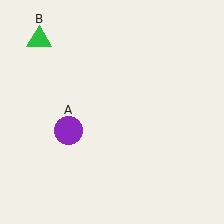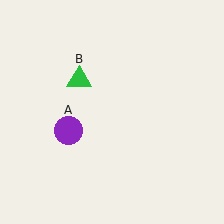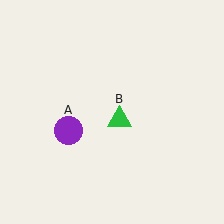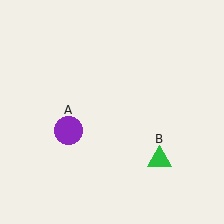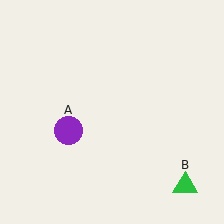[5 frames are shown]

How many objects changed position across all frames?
1 object changed position: green triangle (object B).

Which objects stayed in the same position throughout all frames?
Purple circle (object A) remained stationary.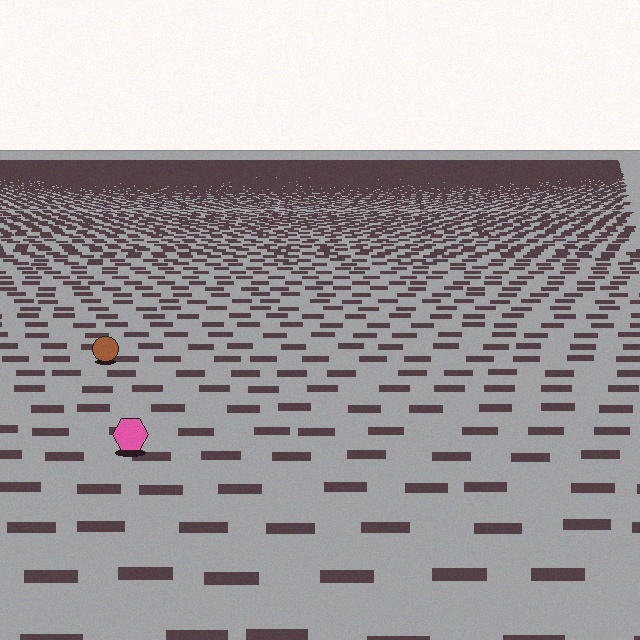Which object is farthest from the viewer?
The brown circle is farthest from the viewer. It appears smaller and the ground texture around it is denser.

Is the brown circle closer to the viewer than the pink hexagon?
No. The pink hexagon is closer — you can tell from the texture gradient: the ground texture is coarser near it.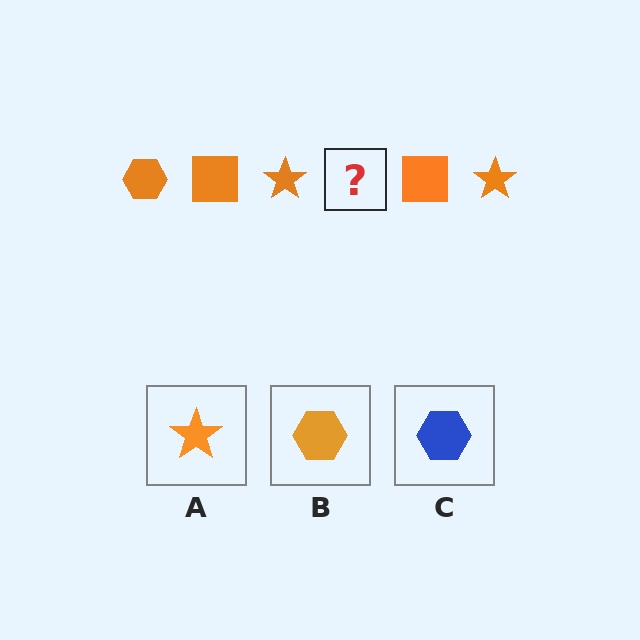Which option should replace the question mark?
Option B.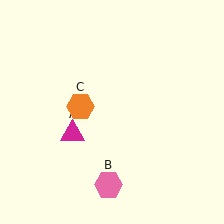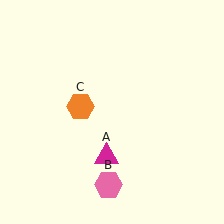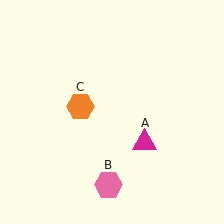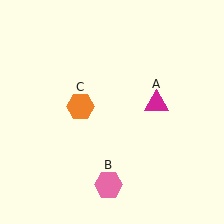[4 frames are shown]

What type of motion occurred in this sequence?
The magenta triangle (object A) rotated counterclockwise around the center of the scene.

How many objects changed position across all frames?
1 object changed position: magenta triangle (object A).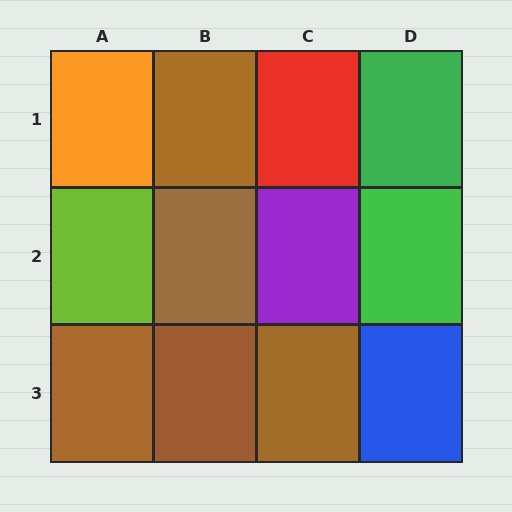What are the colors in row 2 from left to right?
Lime, brown, purple, green.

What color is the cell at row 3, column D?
Blue.